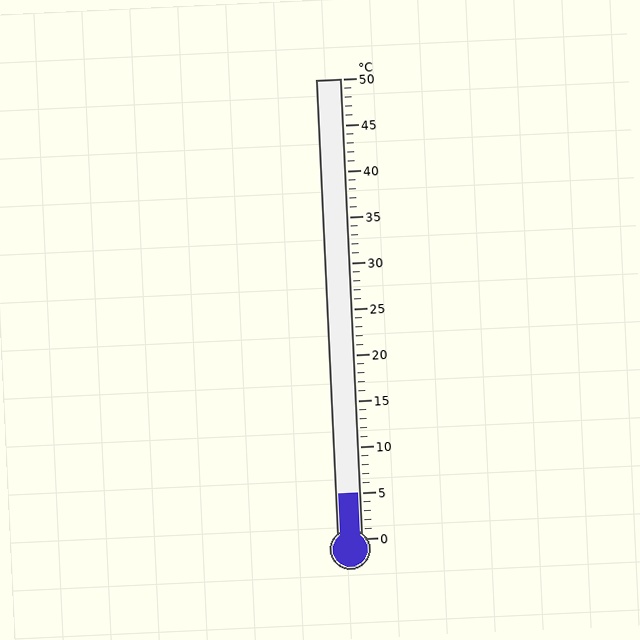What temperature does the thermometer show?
The thermometer shows approximately 5°C.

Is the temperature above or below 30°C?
The temperature is below 30°C.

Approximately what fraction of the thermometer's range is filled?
The thermometer is filled to approximately 10% of its range.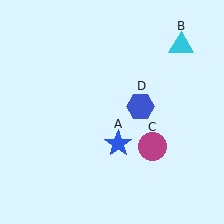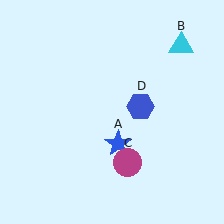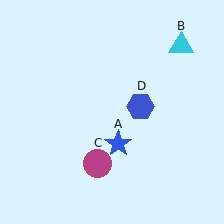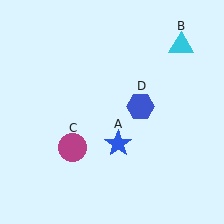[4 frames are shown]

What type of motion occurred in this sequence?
The magenta circle (object C) rotated clockwise around the center of the scene.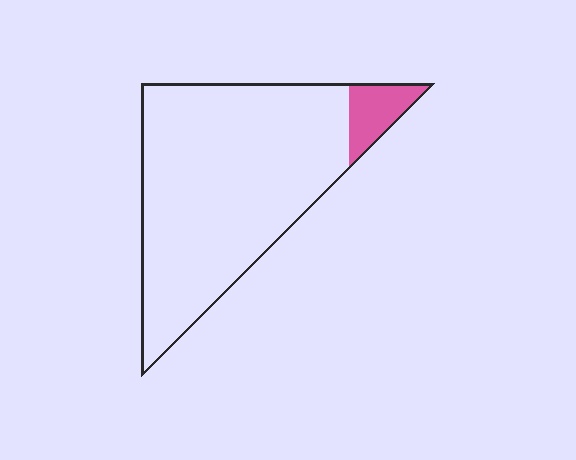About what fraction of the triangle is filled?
About one tenth (1/10).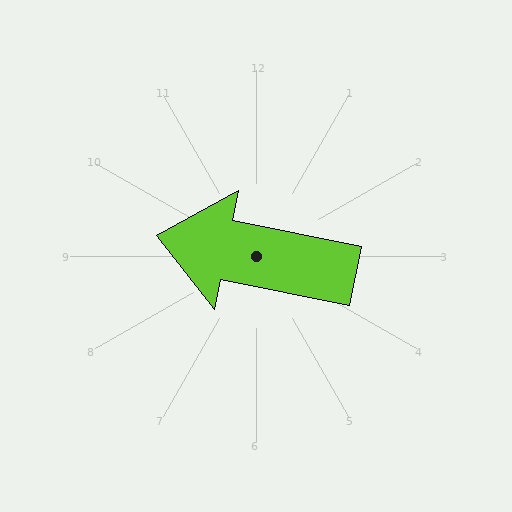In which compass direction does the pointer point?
West.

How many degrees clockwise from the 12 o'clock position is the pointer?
Approximately 281 degrees.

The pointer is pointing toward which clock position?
Roughly 9 o'clock.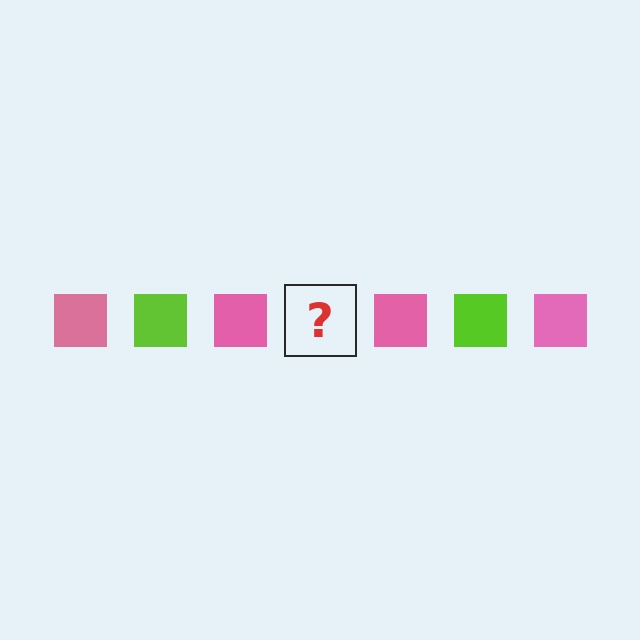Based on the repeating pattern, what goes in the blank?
The blank should be a lime square.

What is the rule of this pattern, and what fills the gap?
The rule is that the pattern cycles through pink, lime squares. The gap should be filled with a lime square.